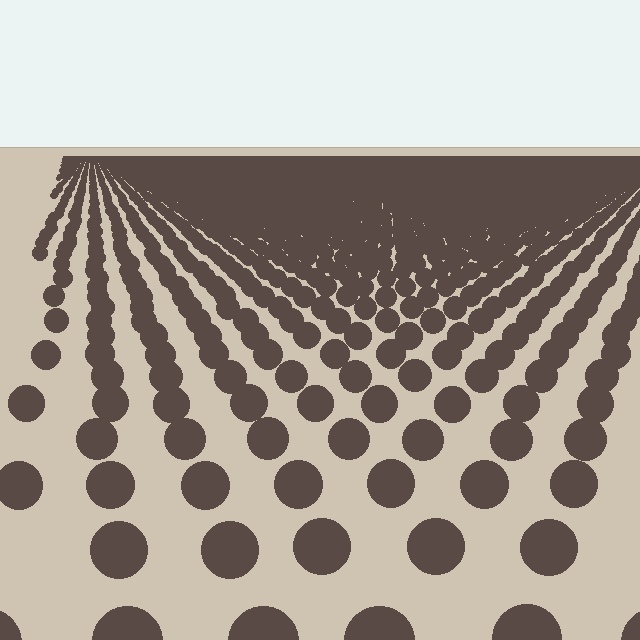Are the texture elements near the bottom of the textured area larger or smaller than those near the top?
Larger. Near the bottom, elements are closer to the viewer and appear at a bigger on-screen size.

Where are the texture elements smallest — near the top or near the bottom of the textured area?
Near the top.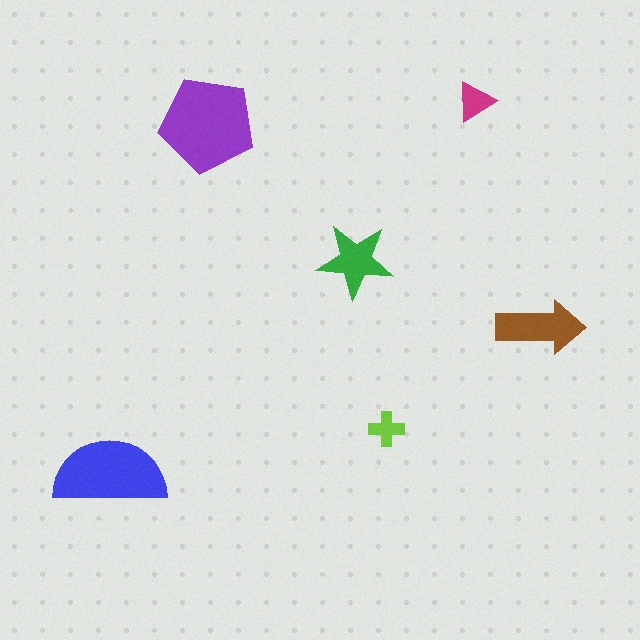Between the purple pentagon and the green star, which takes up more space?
The purple pentagon.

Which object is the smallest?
The lime cross.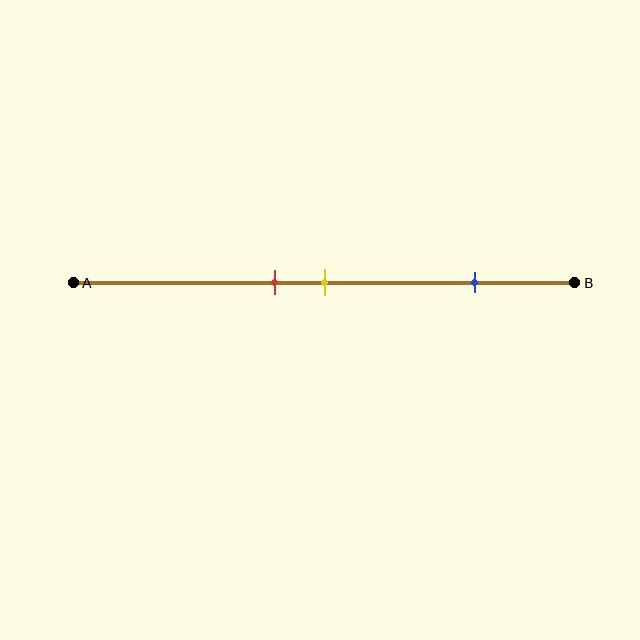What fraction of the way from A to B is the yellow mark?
The yellow mark is approximately 50% (0.5) of the way from A to B.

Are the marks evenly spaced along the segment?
No, the marks are not evenly spaced.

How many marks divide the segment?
There are 3 marks dividing the segment.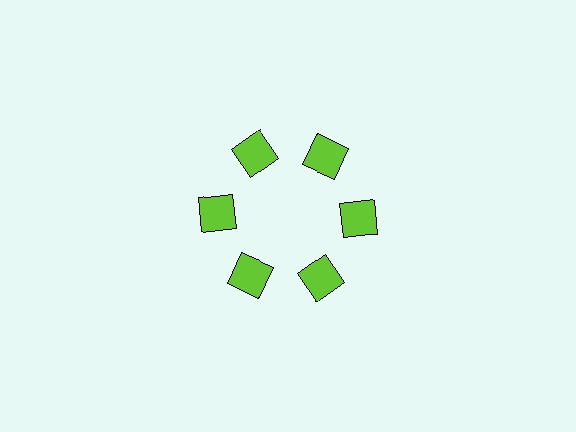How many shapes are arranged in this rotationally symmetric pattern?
There are 6 shapes, arranged in 6 groups of 1.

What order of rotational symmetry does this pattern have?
This pattern has 6-fold rotational symmetry.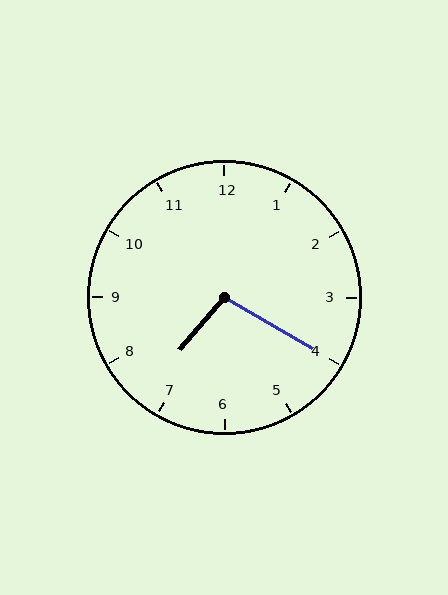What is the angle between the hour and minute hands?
Approximately 100 degrees.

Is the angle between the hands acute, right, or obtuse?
It is obtuse.